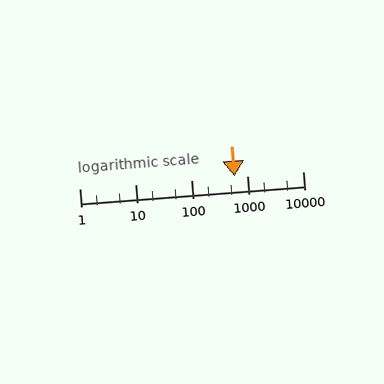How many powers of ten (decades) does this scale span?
The scale spans 4 decades, from 1 to 10000.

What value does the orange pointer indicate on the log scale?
The pointer indicates approximately 610.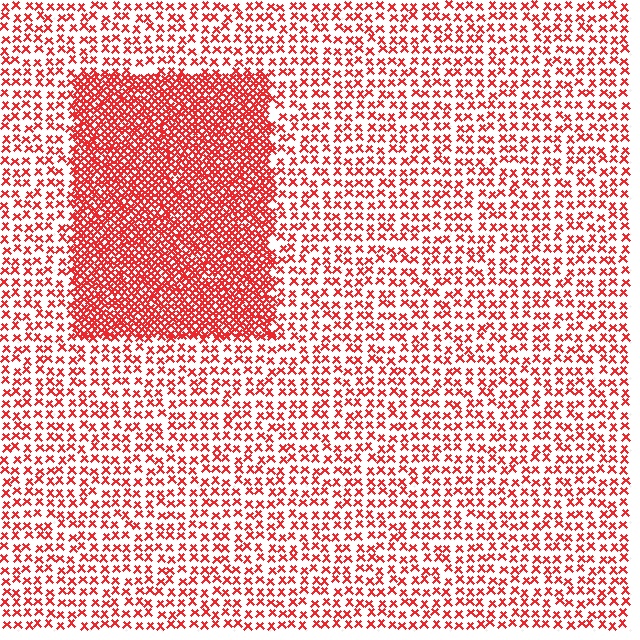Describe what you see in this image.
The image contains small red elements arranged at two different densities. A rectangle-shaped region is visible where the elements are more densely packed than the surrounding area.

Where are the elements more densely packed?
The elements are more densely packed inside the rectangle boundary.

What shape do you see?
I see a rectangle.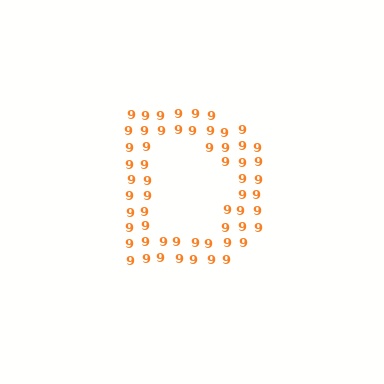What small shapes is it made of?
It is made of small digit 9's.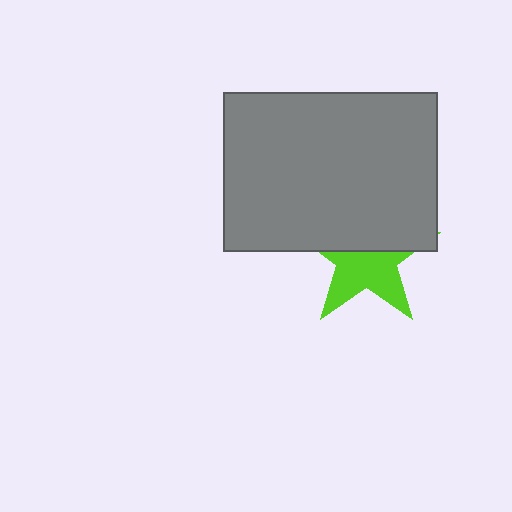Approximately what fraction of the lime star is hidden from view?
Roughly 48% of the lime star is hidden behind the gray rectangle.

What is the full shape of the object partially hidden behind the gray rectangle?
The partially hidden object is a lime star.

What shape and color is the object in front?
The object in front is a gray rectangle.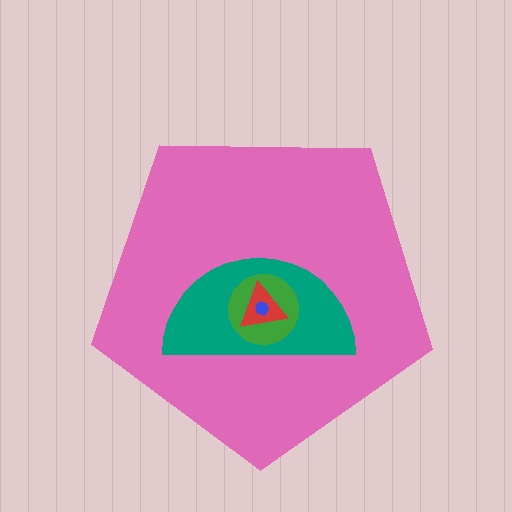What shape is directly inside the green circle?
The red triangle.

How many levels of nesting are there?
5.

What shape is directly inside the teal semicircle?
The green circle.